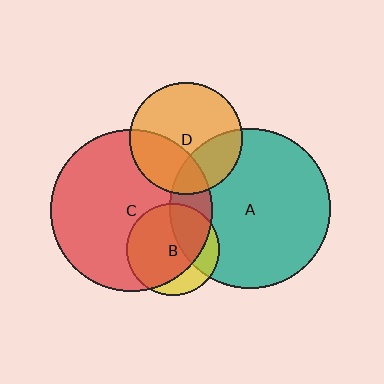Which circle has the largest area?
Circle C (red).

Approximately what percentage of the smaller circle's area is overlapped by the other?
Approximately 35%.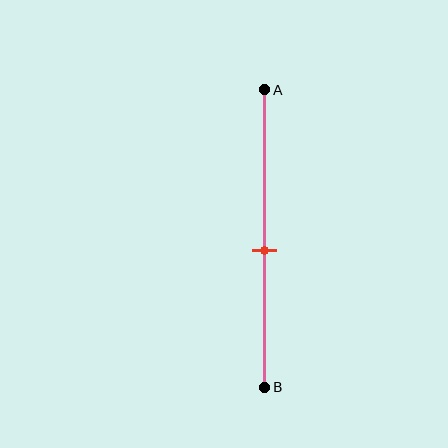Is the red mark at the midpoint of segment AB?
No, the mark is at about 55% from A, not at the 50% midpoint.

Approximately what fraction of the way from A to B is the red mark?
The red mark is approximately 55% of the way from A to B.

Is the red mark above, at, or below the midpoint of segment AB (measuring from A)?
The red mark is below the midpoint of segment AB.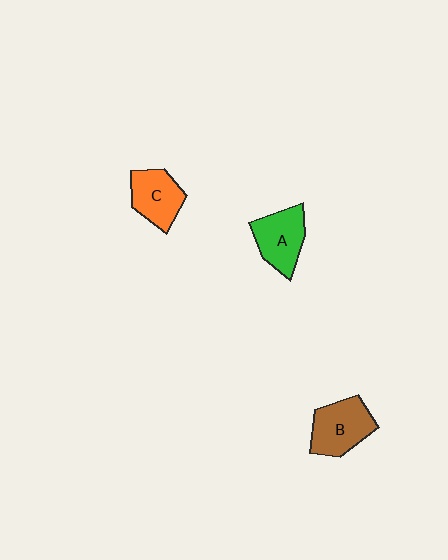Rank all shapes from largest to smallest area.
From largest to smallest: B (brown), A (green), C (orange).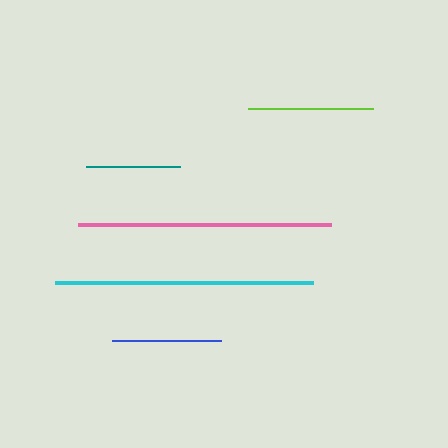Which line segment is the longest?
The cyan line is the longest at approximately 257 pixels.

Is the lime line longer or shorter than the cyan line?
The cyan line is longer than the lime line.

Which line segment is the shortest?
The teal line is the shortest at approximately 94 pixels.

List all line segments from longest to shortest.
From longest to shortest: cyan, pink, lime, blue, teal.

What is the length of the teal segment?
The teal segment is approximately 94 pixels long.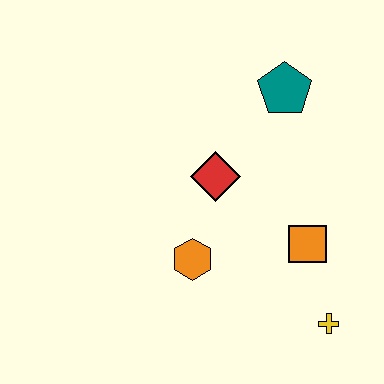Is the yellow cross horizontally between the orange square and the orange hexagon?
No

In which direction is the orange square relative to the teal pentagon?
The orange square is below the teal pentagon.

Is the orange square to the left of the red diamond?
No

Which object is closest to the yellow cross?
The orange square is closest to the yellow cross.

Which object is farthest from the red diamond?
The yellow cross is farthest from the red diamond.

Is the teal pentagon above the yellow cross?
Yes